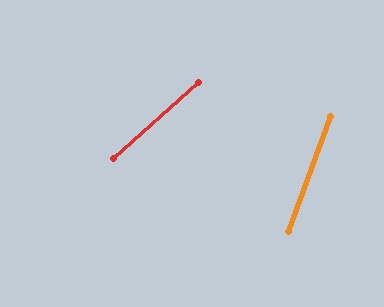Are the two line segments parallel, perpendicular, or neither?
Neither parallel nor perpendicular — they differ by about 28°.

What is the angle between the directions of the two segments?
Approximately 28 degrees.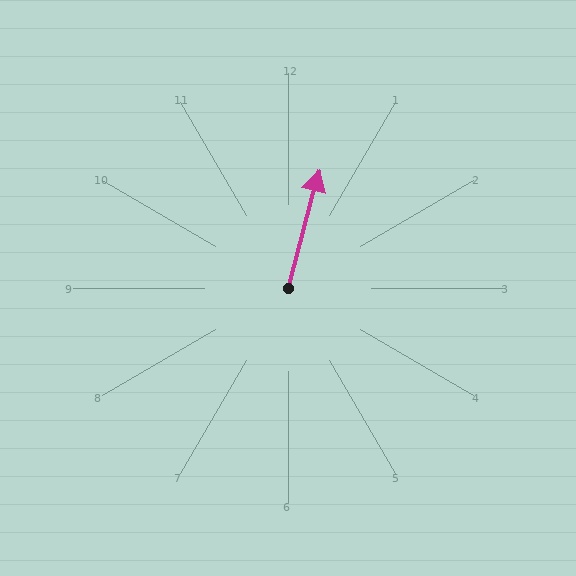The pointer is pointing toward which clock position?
Roughly 12 o'clock.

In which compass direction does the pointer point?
North.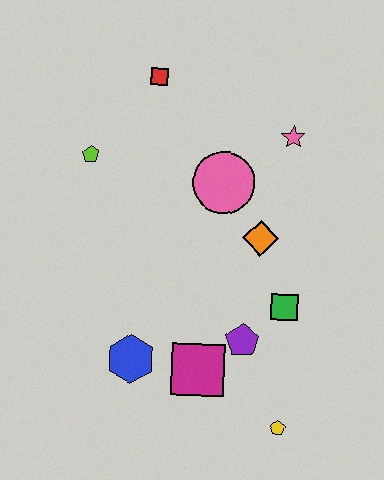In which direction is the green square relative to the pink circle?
The green square is below the pink circle.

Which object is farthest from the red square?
The yellow pentagon is farthest from the red square.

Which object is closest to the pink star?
The pink circle is closest to the pink star.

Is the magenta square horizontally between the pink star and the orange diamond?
No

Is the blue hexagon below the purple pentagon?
Yes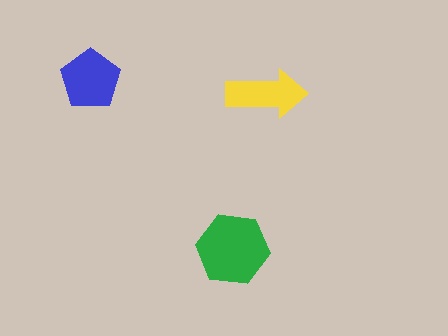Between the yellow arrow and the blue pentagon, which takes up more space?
The blue pentagon.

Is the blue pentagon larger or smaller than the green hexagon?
Smaller.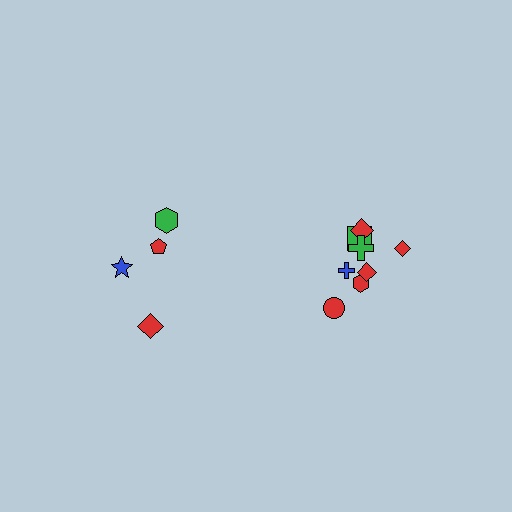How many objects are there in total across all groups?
There are 12 objects.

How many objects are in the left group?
There are 4 objects.